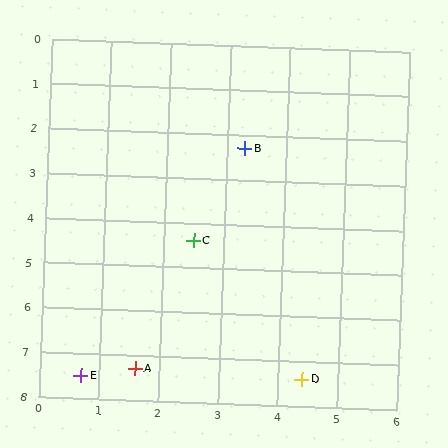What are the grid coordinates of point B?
Point B is at approximately (3.3, 2.3).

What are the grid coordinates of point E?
Point E is at approximately (0.7, 7.5).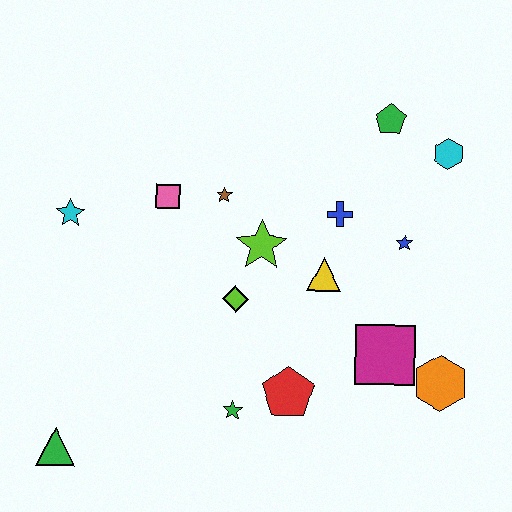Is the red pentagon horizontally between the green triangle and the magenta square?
Yes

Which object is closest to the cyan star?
The pink square is closest to the cyan star.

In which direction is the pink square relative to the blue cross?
The pink square is to the left of the blue cross.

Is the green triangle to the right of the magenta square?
No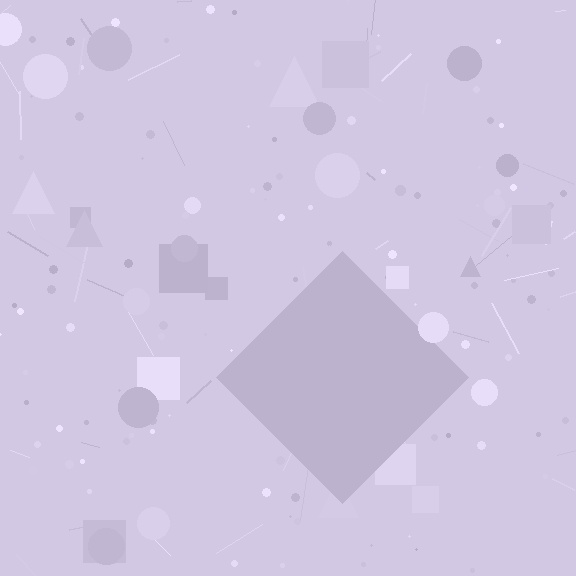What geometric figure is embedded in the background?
A diamond is embedded in the background.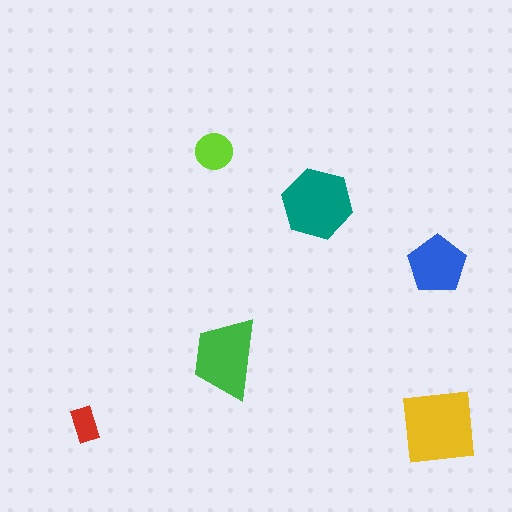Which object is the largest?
The yellow square.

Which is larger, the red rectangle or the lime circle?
The lime circle.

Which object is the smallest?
The red rectangle.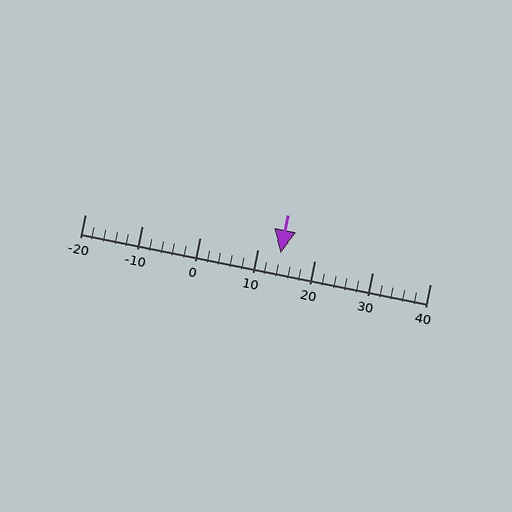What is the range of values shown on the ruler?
The ruler shows values from -20 to 40.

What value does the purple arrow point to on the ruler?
The purple arrow points to approximately 14.